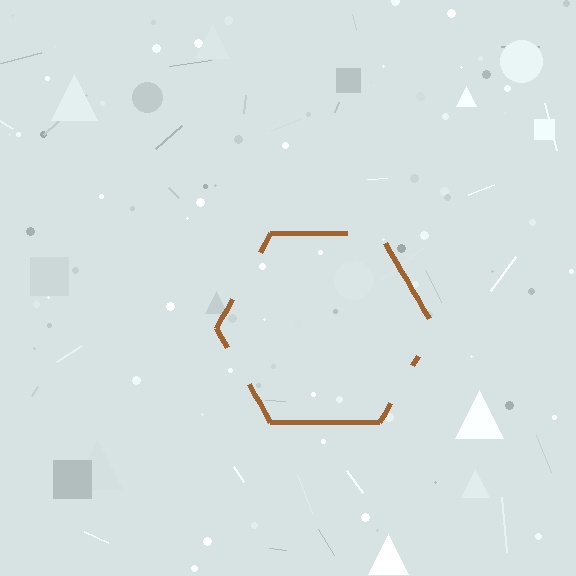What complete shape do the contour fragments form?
The contour fragments form a hexagon.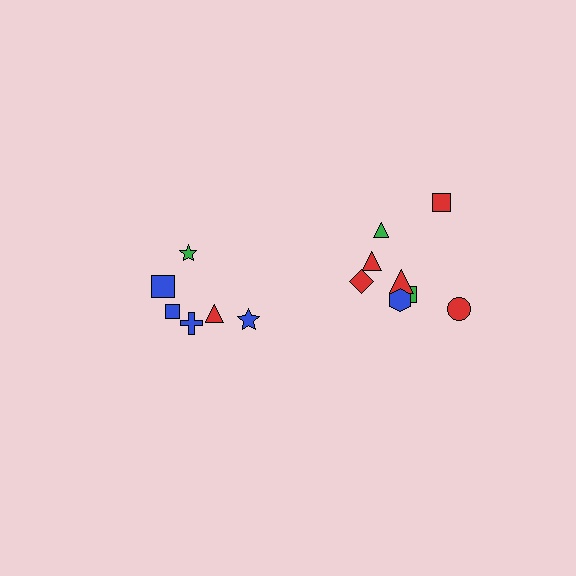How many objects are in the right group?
There are 8 objects.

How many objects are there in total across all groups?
There are 14 objects.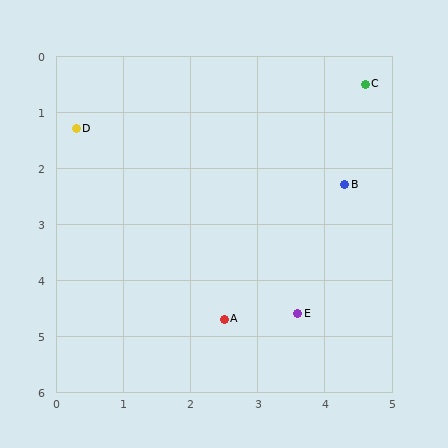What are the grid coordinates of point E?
Point E is at approximately (3.6, 4.6).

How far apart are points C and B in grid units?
Points C and B are about 1.8 grid units apart.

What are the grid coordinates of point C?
Point C is at approximately (4.6, 0.5).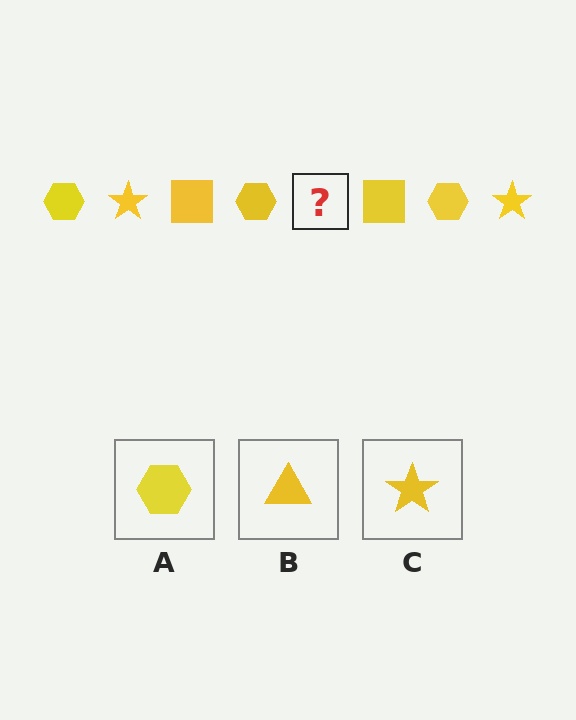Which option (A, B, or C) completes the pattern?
C.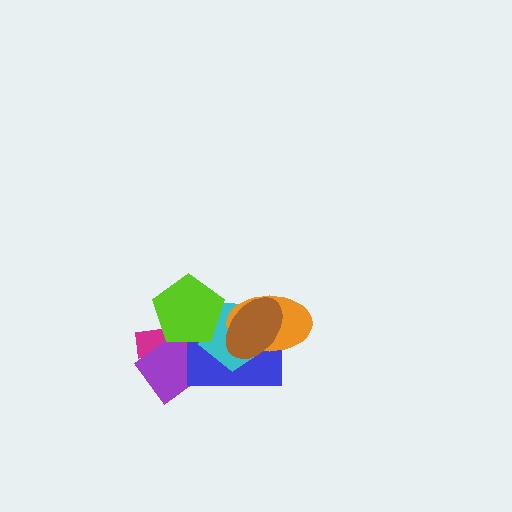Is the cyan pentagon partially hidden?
Yes, it is partially covered by another shape.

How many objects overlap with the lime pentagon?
4 objects overlap with the lime pentagon.